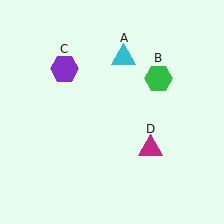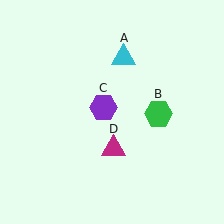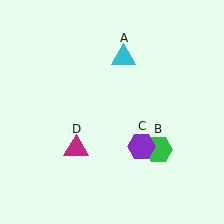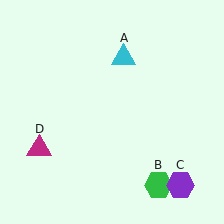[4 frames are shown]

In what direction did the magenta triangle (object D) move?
The magenta triangle (object D) moved left.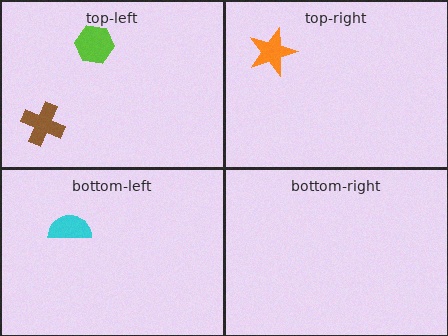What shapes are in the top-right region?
The orange star.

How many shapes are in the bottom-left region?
1.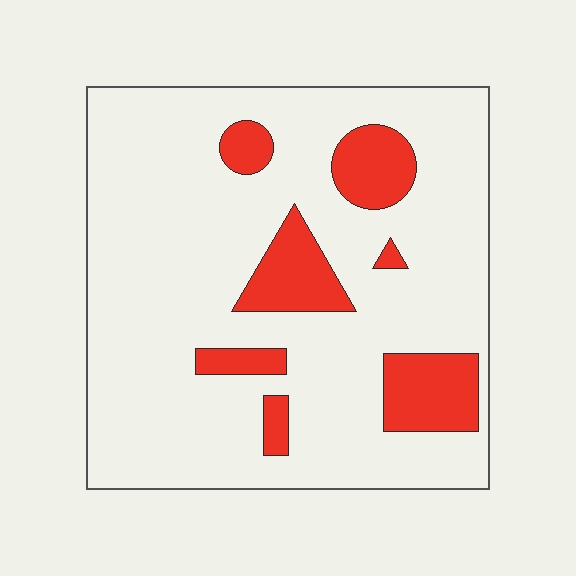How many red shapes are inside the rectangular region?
7.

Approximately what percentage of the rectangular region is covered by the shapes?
Approximately 15%.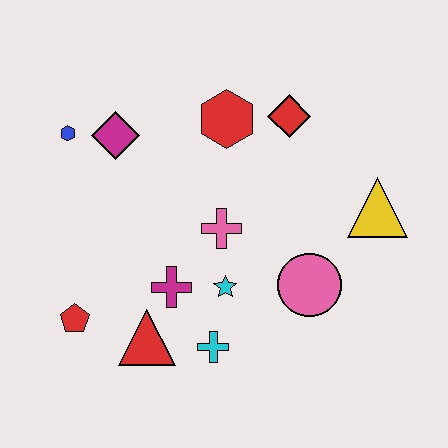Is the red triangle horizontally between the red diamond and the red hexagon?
No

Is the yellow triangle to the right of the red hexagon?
Yes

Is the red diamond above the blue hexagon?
Yes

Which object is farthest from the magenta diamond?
The yellow triangle is farthest from the magenta diamond.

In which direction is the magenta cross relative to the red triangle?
The magenta cross is above the red triangle.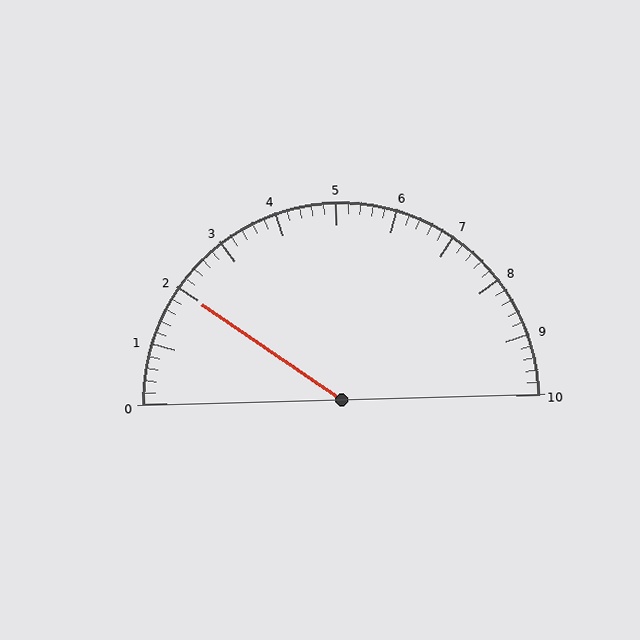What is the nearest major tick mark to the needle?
The nearest major tick mark is 2.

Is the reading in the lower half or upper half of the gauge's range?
The reading is in the lower half of the range (0 to 10).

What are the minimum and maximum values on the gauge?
The gauge ranges from 0 to 10.